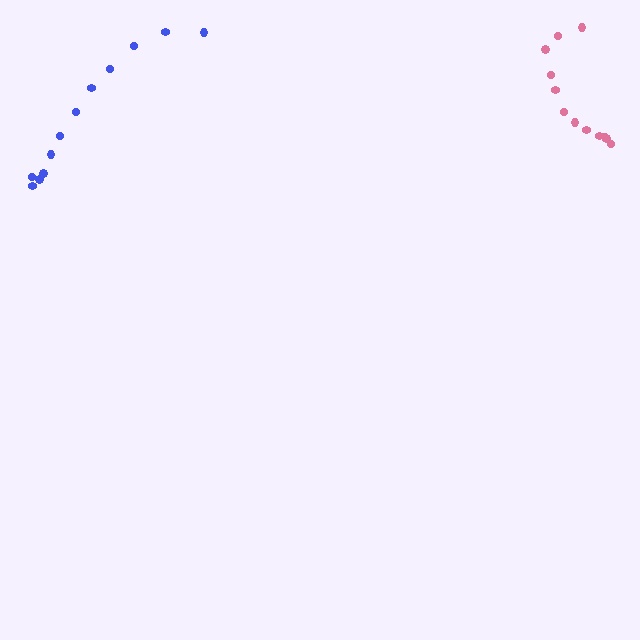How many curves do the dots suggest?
There are 2 distinct paths.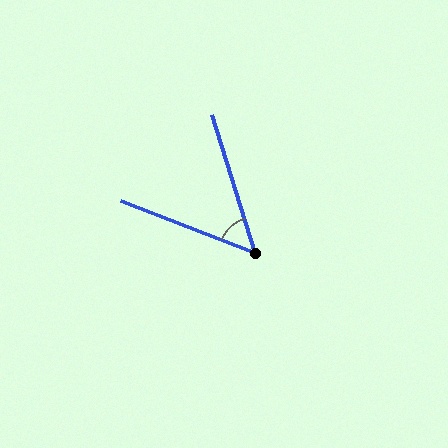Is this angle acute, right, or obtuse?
It is acute.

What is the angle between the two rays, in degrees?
Approximately 51 degrees.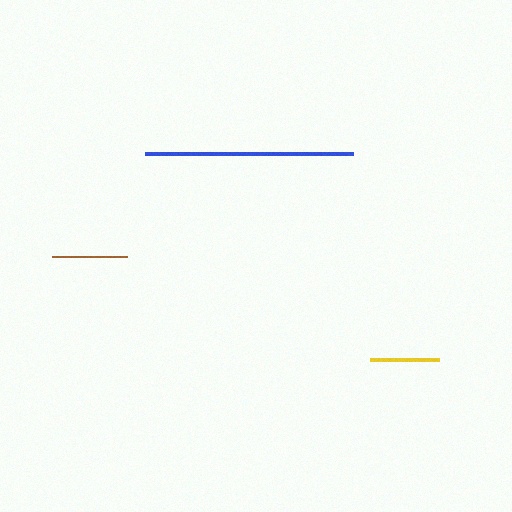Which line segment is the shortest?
The yellow line is the shortest at approximately 69 pixels.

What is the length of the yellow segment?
The yellow segment is approximately 69 pixels long.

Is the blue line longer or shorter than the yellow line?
The blue line is longer than the yellow line.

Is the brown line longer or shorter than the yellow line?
The brown line is longer than the yellow line.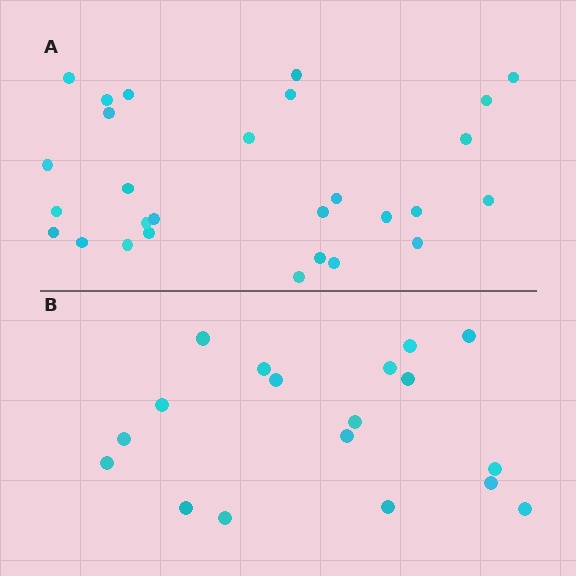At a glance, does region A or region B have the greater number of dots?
Region A (the top region) has more dots.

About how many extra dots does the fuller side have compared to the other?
Region A has roughly 10 or so more dots than region B.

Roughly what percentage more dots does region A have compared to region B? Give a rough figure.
About 55% more.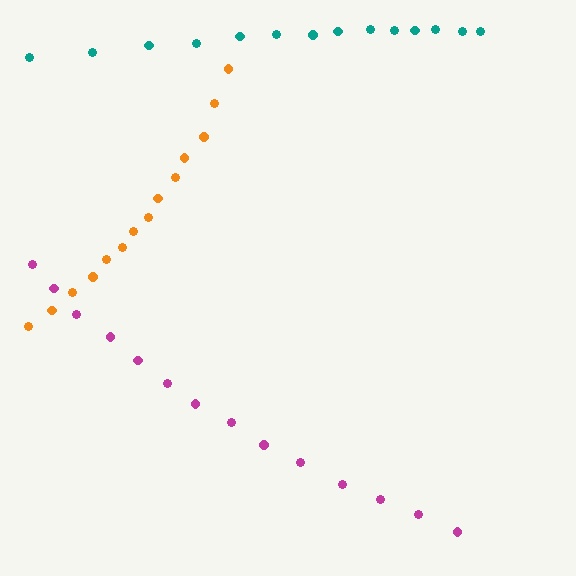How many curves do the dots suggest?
There are 3 distinct paths.